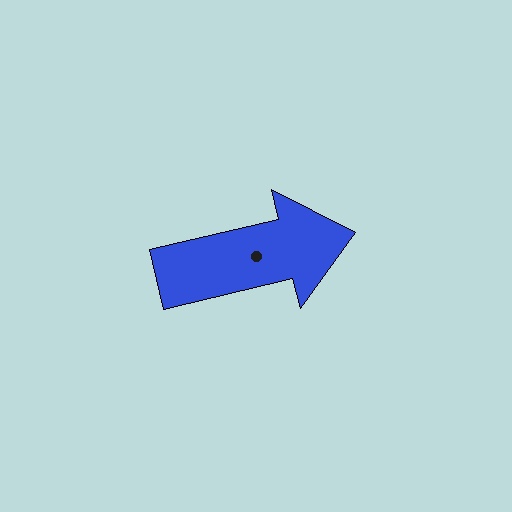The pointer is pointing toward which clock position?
Roughly 3 o'clock.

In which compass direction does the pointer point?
East.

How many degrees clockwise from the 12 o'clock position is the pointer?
Approximately 77 degrees.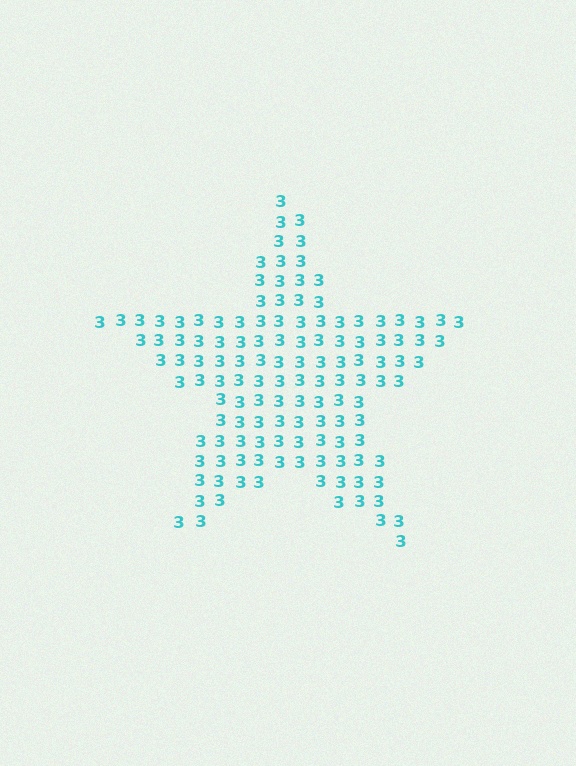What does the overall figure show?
The overall figure shows a star.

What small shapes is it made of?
It is made of small digit 3's.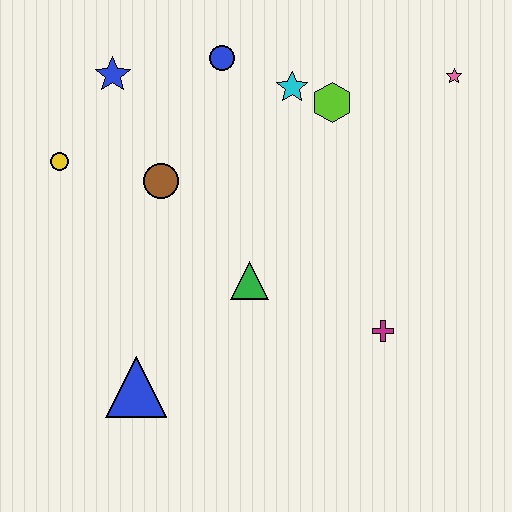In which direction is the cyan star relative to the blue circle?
The cyan star is to the right of the blue circle.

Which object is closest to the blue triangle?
The green triangle is closest to the blue triangle.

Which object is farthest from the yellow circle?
The pink star is farthest from the yellow circle.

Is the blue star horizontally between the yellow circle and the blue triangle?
Yes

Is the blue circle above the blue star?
Yes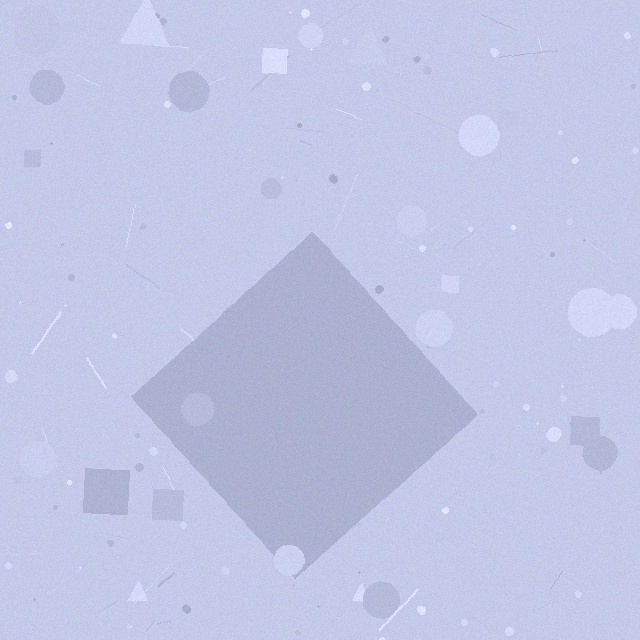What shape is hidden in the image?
A diamond is hidden in the image.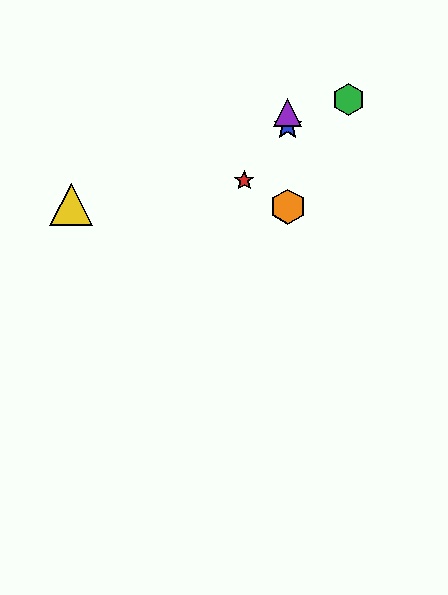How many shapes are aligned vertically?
3 shapes (the blue star, the purple triangle, the orange hexagon) are aligned vertically.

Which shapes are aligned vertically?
The blue star, the purple triangle, the orange hexagon are aligned vertically.